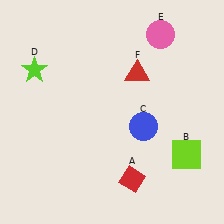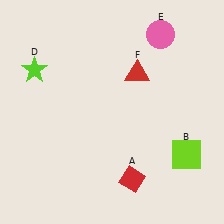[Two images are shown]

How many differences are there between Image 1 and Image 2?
There is 1 difference between the two images.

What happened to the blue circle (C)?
The blue circle (C) was removed in Image 2. It was in the bottom-right area of Image 1.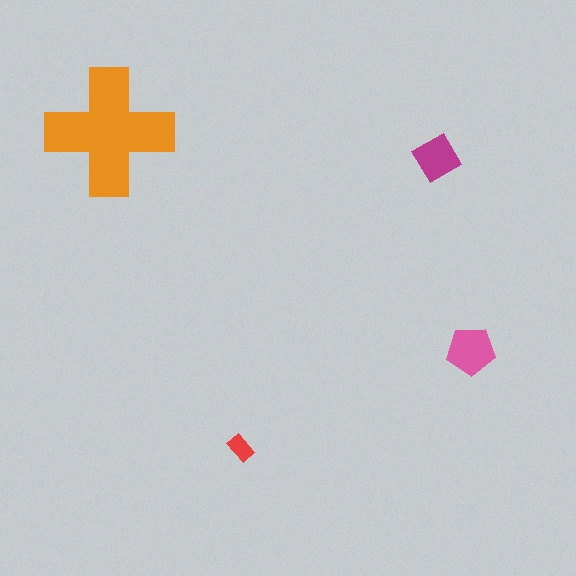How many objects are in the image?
There are 4 objects in the image.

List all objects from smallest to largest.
The red rectangle, the magenta diamond, the pink pentagon, the orange cross.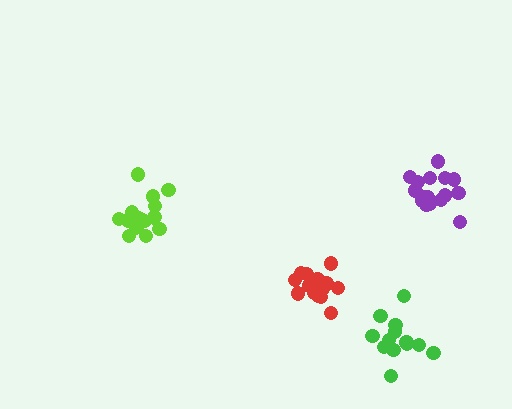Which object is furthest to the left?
The lime cluster is leftmost.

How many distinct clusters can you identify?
There are 4 distinct clusters.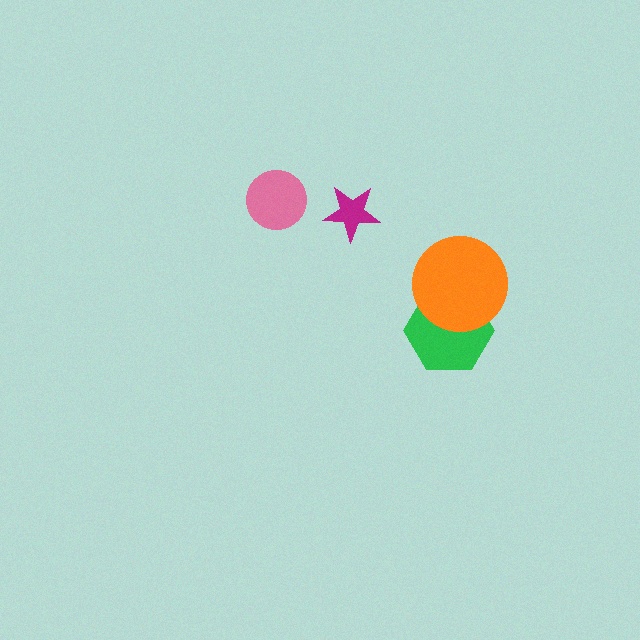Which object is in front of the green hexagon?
The orange circle is in front of the green hexagon.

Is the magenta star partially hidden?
No, no other shape covers it.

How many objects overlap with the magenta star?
0 objects overlap with the magenta star.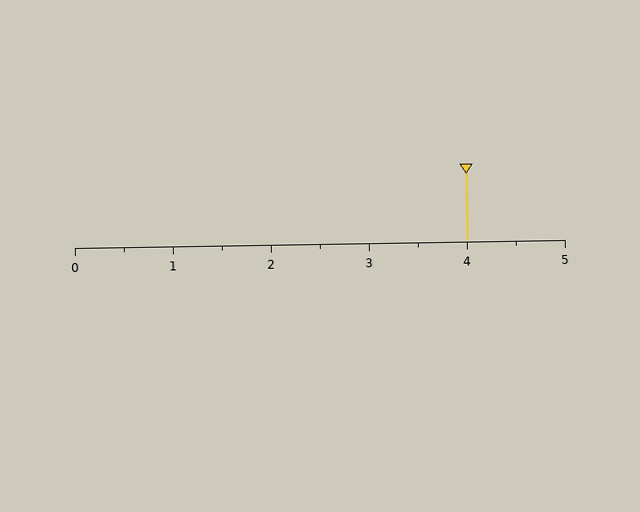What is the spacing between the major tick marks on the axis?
The major ticks are spaced 1 apart.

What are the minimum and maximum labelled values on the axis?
The axis runs from 0 to 5.